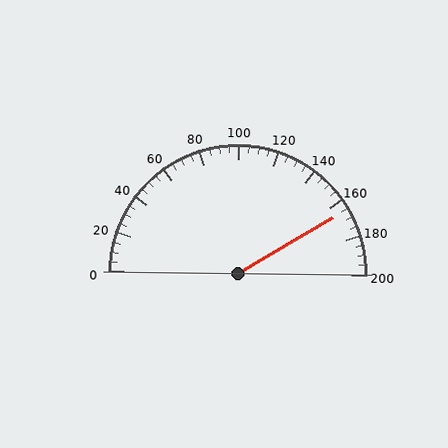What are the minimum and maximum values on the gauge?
The gauge ranges from 0 to 200.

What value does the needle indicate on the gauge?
The needle indicates approximately 165.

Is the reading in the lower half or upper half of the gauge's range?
The reading is in the upper half of the range (0 to 200).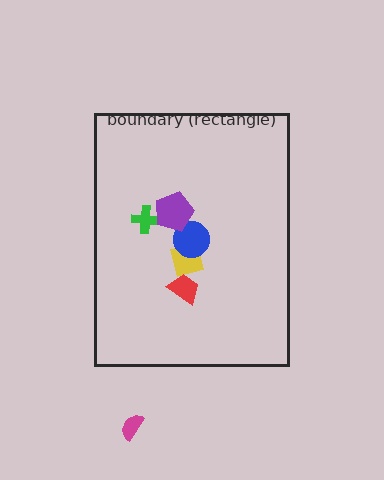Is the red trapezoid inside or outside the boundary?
Inside.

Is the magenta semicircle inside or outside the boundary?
Outside.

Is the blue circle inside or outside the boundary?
Inside.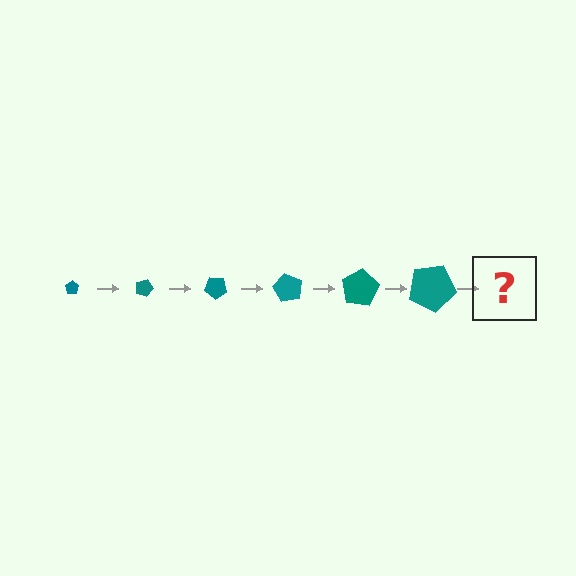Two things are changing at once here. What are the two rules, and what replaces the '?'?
The two rules are that the pentagon grows larger each step and it rotates 20 degrees each step. The '?' should be a pentagon, larger than the previous one and rotated 120 degrees from the start.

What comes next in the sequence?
The next element should be a pentagon, larger than the previous one and rotated 120 degrees from the start.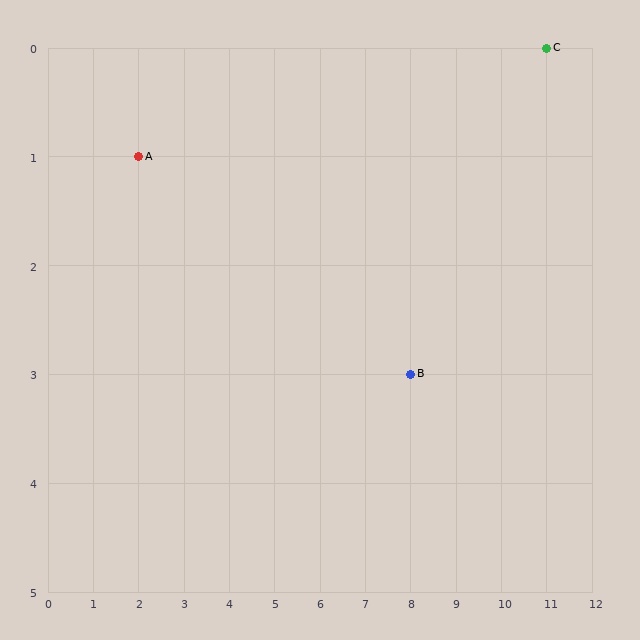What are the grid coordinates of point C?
Point C is at grid coordinates (11, 0).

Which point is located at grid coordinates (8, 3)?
Point B is at (8, 3).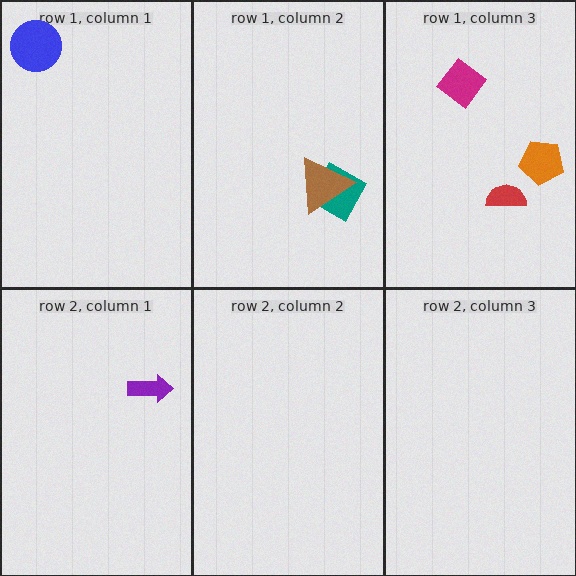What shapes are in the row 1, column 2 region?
The teal square, the brown triangle.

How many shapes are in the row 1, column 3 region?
3.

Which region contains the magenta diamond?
The row 1, column 3 region.